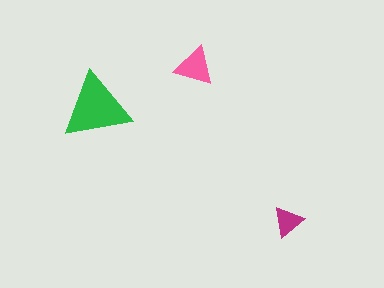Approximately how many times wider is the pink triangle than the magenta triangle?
About 1.5 times wider.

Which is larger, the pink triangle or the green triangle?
The green one.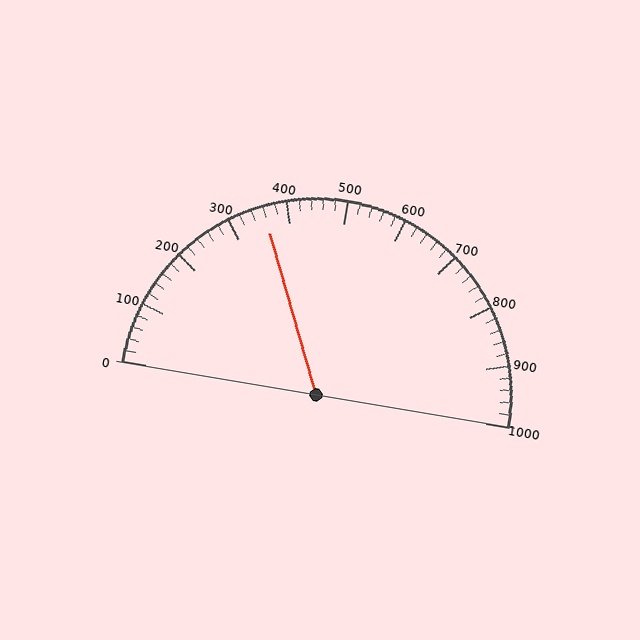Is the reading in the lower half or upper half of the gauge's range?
The reading is in the lower half of the range (0 to 1000).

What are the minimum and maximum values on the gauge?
The gauge ranges from 0 to 1000.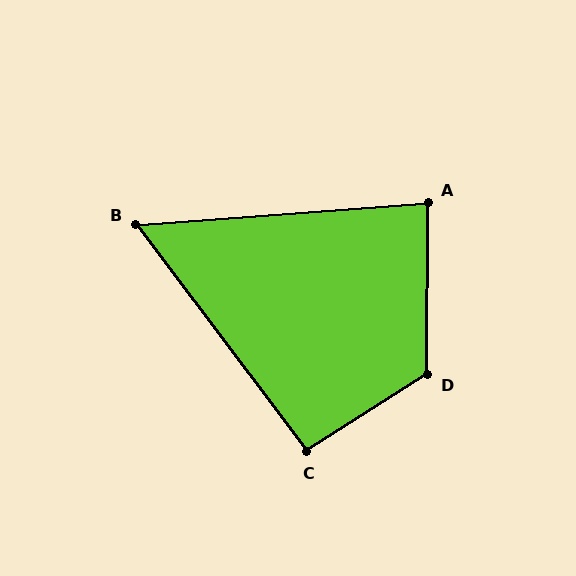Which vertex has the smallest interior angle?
B, at approximately 57 degrees.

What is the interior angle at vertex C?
Approximately 95 degrees (approximately right).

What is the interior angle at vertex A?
Approximately 85 degrees (approximately right).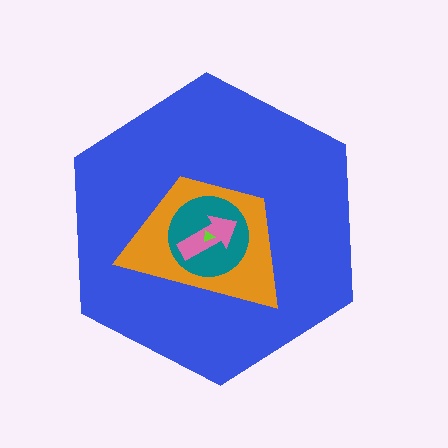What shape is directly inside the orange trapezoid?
The teal circle.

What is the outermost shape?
The blue hexagon.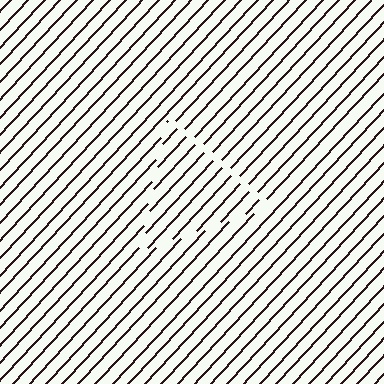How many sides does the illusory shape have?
3 sides — the line-ends trace a triangle.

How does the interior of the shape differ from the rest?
The interior of the shape contains the same grating, shifted by half a period — the contour is defined by the phase discontinuity where line-ends from the inner and outer gratings abut.